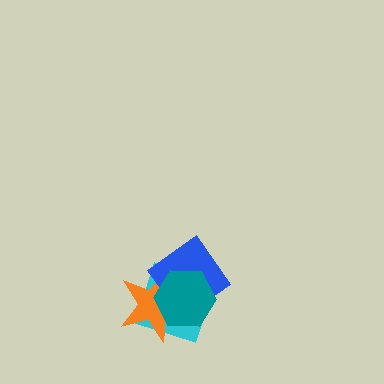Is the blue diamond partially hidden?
Yes, it is partially covered by another shape.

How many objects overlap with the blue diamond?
3 objects overlap with the blue diamond.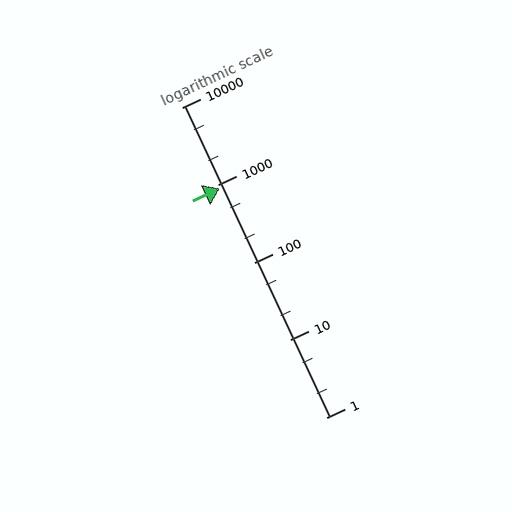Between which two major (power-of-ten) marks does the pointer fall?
The pointer is between 100 and 1000.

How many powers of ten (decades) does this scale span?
The scale spans 4 decades, from 1 to 10000.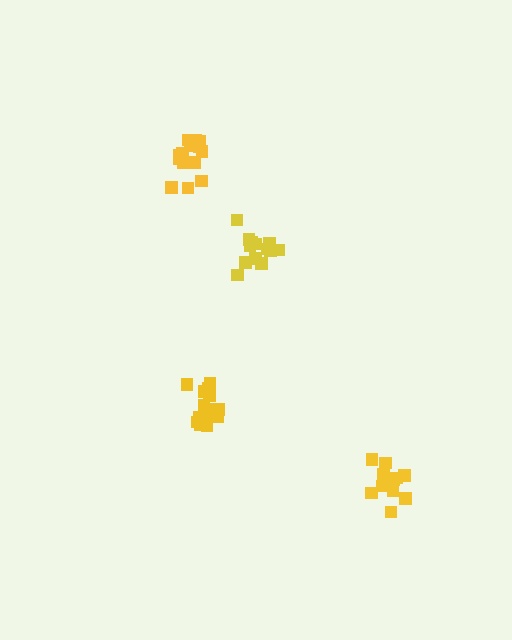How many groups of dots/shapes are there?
There are 4 groups.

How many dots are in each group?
Group 1: 12 dots, Group 2: 14 dots, Group 3: 13 dots, Group 4: 15 dots (54 total).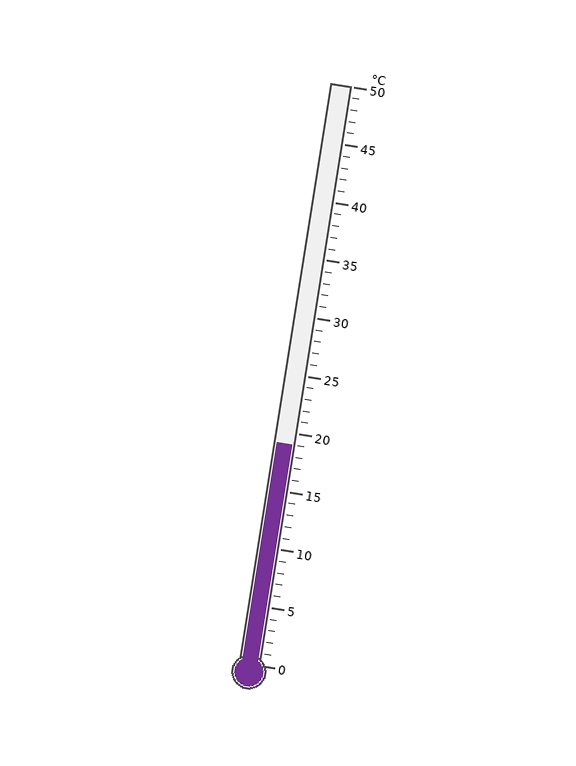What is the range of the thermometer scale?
The thermometer scale ranges from 0°C to 50°C.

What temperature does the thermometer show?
The thermometer shows approximately 19°C.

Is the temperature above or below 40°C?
The temperature is below 40°C.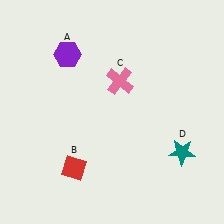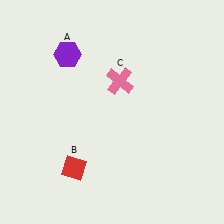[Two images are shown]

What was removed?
The teal star (D) was removed in Image 2.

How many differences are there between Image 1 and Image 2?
There is 1 difference between the two images.